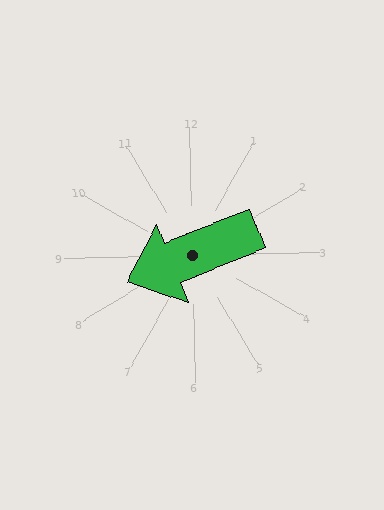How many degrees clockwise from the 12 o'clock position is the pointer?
Approximately 249 degrees.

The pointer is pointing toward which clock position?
Roughly 8 o'clock.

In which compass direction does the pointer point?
West.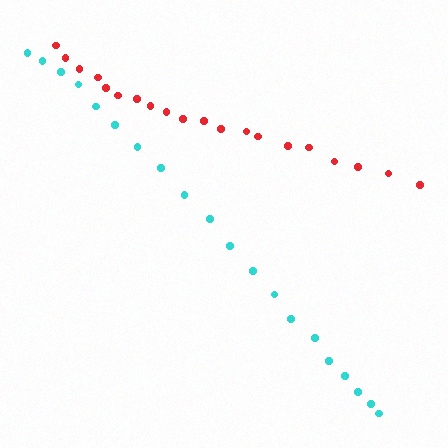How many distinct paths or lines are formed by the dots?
There are 2 distinct paths.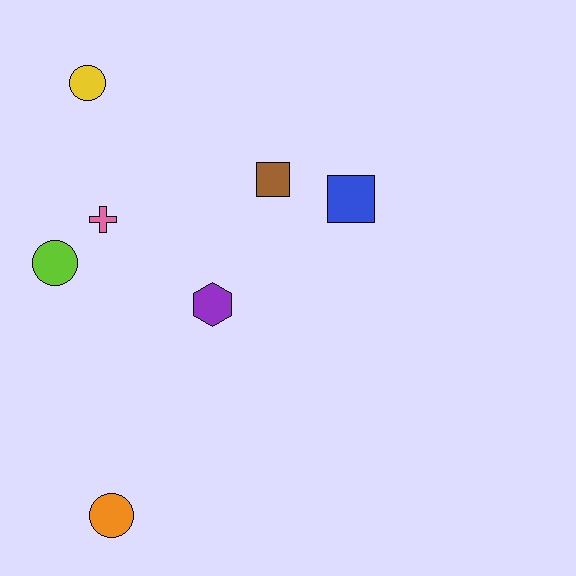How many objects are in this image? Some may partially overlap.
There are 7 objects.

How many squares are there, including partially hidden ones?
There are 2 squares.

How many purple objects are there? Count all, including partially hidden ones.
There is 1 purple object.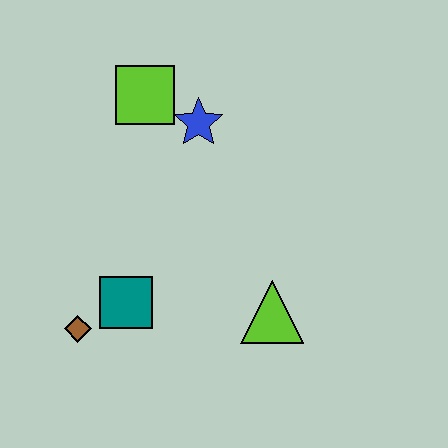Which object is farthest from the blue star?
The brown diamond is farthest from the blue star.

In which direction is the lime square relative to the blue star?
The lime square is to the left of the blue star.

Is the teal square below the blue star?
Yes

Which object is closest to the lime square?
The blue star is closest to the lime square.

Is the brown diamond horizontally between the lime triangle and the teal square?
No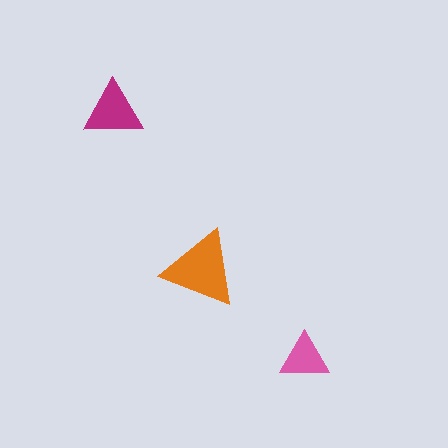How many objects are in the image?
There are 3 objects in the image.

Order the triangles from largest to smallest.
the orange one, the magenta one, the pink one.